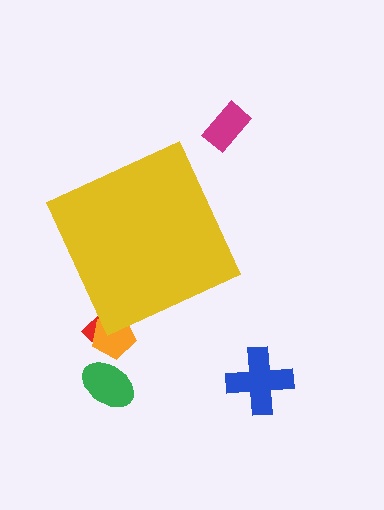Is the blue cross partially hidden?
No, the blue cross is fully visible.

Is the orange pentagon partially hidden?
Yes, the orange pentagon is partially hidden behind the yellow diamond.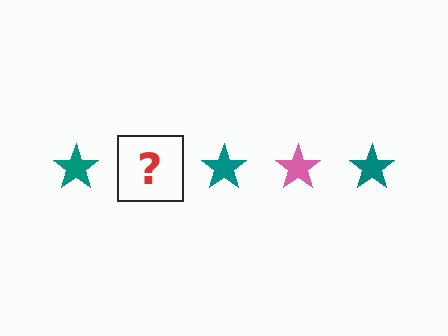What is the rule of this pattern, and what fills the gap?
The rule is that the pattern cycles through teal, pink stars. The gap should be filled with a pink star.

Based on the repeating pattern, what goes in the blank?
The blank should be a pink star.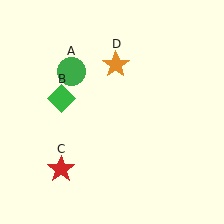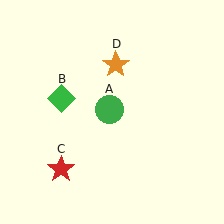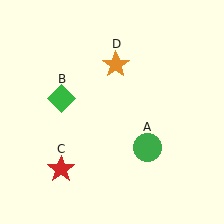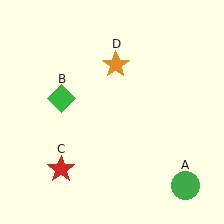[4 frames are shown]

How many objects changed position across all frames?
1 object changed position: green circle (object A).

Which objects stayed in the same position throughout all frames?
Green diamond (object B) and red star (object C) and orange star (object D) remained stationary.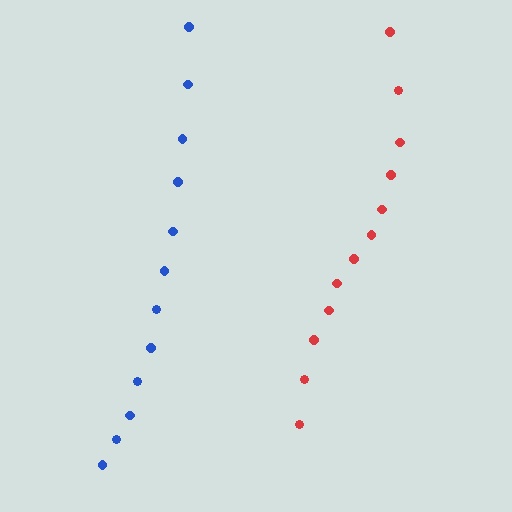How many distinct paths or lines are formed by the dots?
There are 2 distinct paths.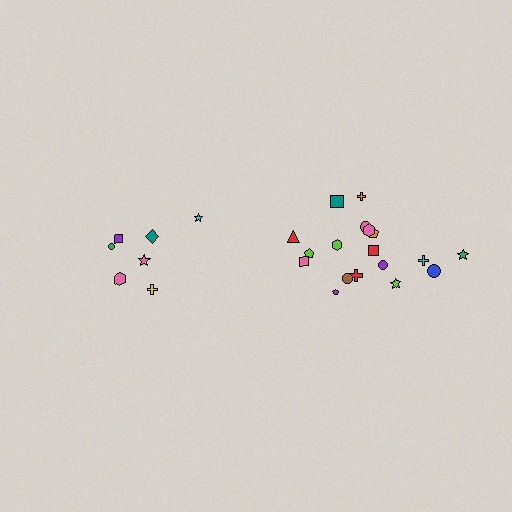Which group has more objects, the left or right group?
The right group.